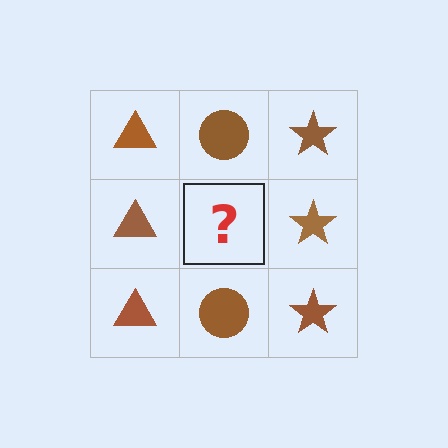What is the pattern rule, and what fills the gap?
The rule is that each column has a consistent shape. The gap should be filled with a brown circle.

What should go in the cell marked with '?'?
The missing cell should contain a brown circle.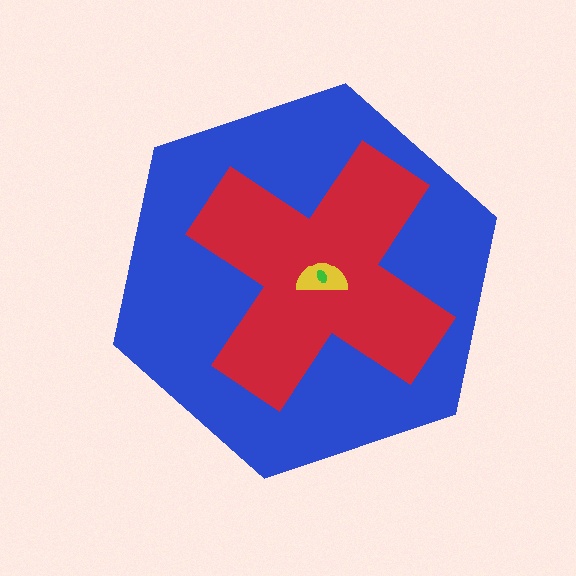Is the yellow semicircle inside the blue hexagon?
Yes.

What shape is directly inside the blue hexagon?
The red cross.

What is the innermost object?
The green ellipse.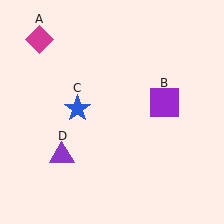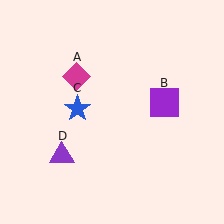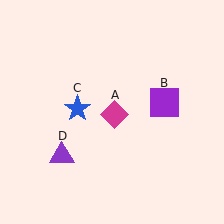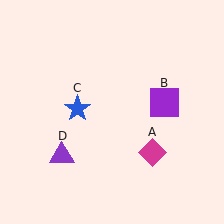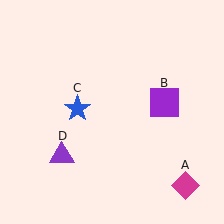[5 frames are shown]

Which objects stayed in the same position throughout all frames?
Purple square (object B) and blue star (object C) and purple triangle (object D) remained stationary.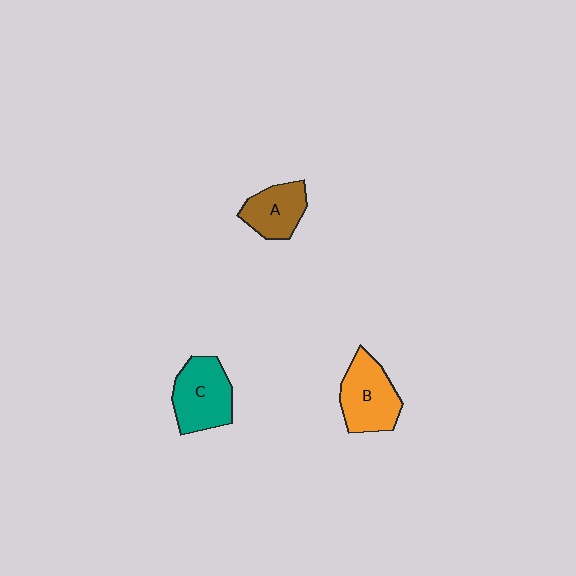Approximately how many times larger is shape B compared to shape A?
Approximately 1.3 times.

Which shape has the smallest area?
Shape A (brown).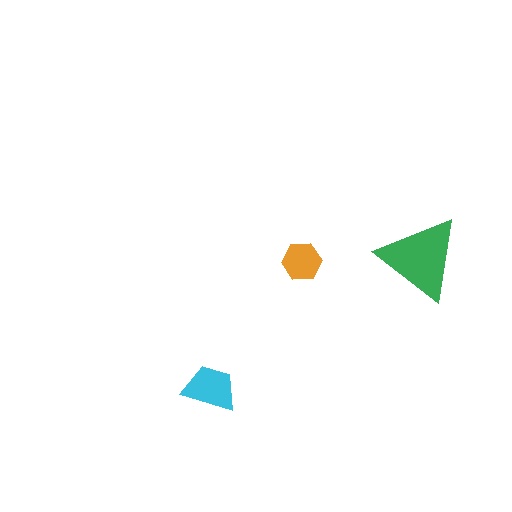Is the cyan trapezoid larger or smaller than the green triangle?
Smaller.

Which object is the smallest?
The orange hexagon.